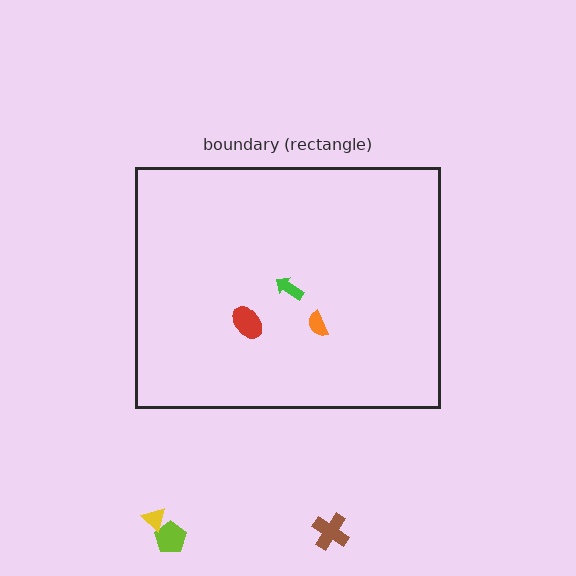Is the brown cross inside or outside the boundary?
Outside.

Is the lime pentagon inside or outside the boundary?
Outside.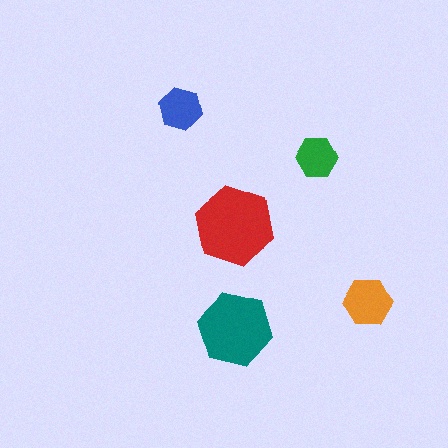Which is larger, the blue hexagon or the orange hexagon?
The orange one.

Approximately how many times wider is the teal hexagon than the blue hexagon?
About 1.5 times wider.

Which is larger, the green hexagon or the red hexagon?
The red one.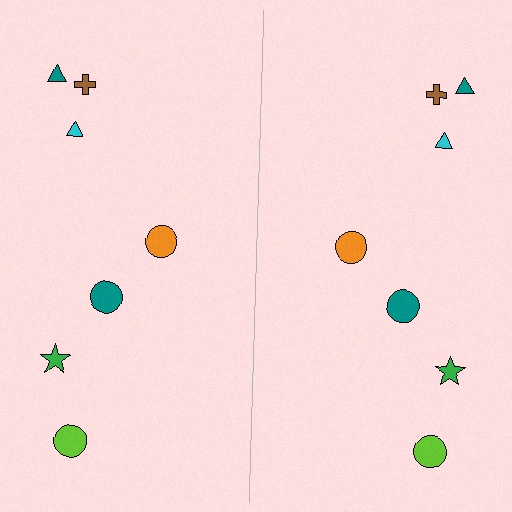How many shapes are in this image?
There are 14 shapes in this image.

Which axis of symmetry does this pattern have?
The pattern has a vertical axis of symmetry running through the center of the image.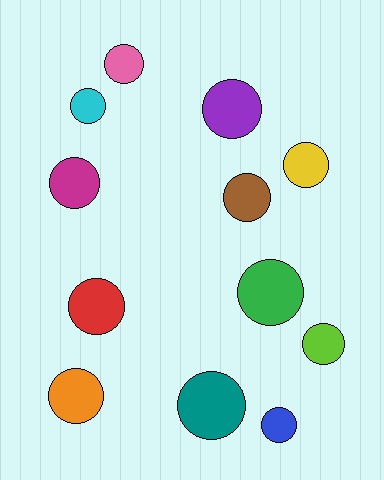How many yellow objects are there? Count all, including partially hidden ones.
There is 1 yellow object.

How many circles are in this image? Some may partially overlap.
There are 12 circles.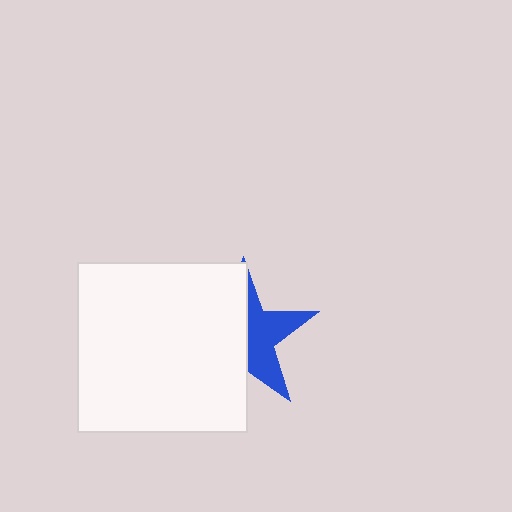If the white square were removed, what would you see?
You would see the complete blue star.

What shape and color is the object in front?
The object in front is a white square.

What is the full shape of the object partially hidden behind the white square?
The partially hidden object is a blue star.